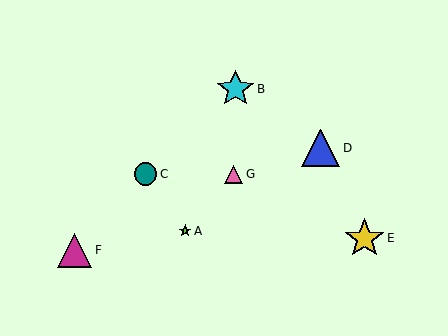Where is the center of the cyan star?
The center of the cyan star is at (235, 89).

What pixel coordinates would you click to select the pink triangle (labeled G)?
Click at (234, 174) to select the pink triangle G.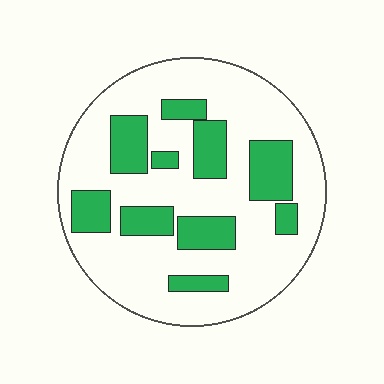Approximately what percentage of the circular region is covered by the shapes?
Approximately 25%.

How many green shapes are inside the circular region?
10.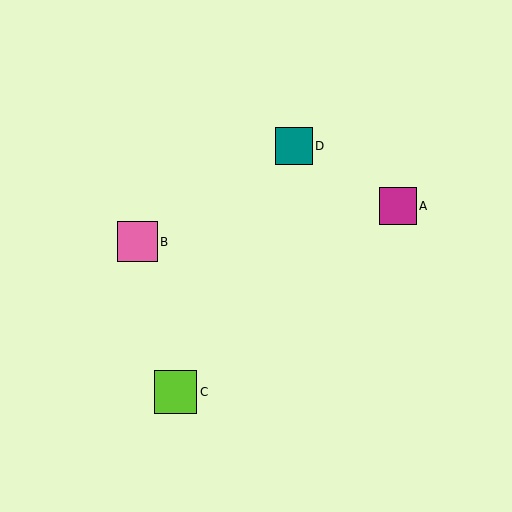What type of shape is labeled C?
Shape C is a lime square.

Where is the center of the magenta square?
The center of the magenta square is at (398, 206).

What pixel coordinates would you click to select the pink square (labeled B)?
Click at (137, 242) to select the pink square B.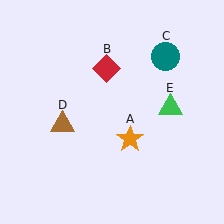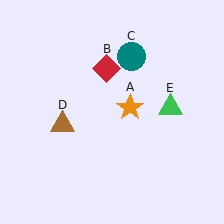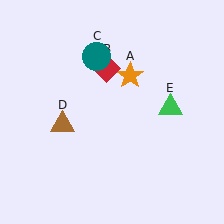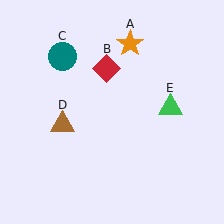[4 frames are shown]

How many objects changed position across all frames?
2 objects changed position: orange star (object A), teal circle (object C).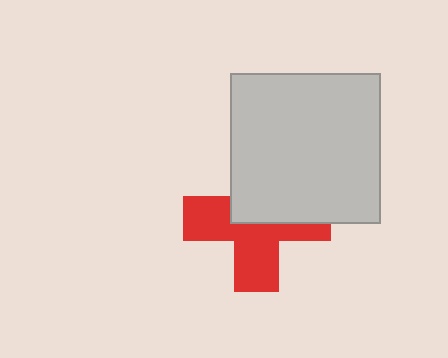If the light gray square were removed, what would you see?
You would see the complete red cross.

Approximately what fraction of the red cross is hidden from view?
Roughly 45% of the red cross is hidden behind the light gray square.